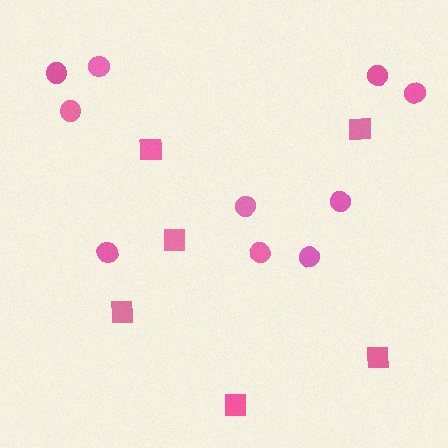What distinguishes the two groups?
There are 2 groups: one group of squares (6) and one group of circles (10).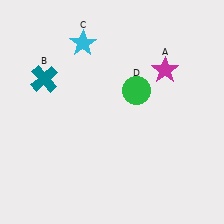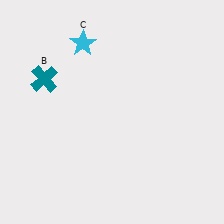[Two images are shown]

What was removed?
The magenta star (A), the green circle (D) were removed in Image 2.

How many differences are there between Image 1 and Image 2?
There are 2 differences between the two images.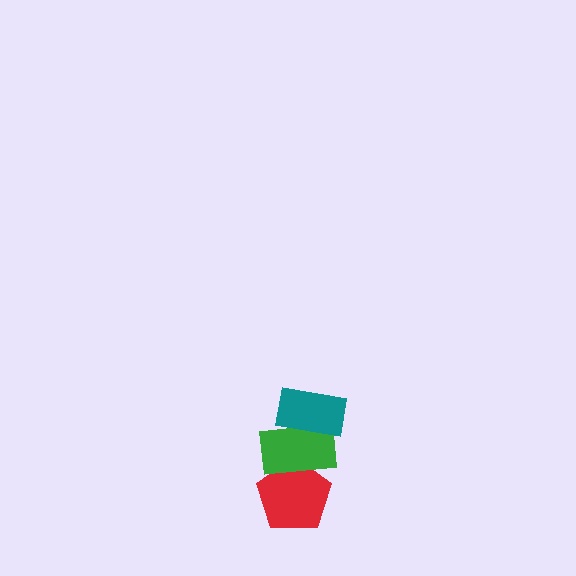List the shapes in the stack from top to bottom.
From top to bottom: the teal rectangle, the green rectangle, the red pentagon.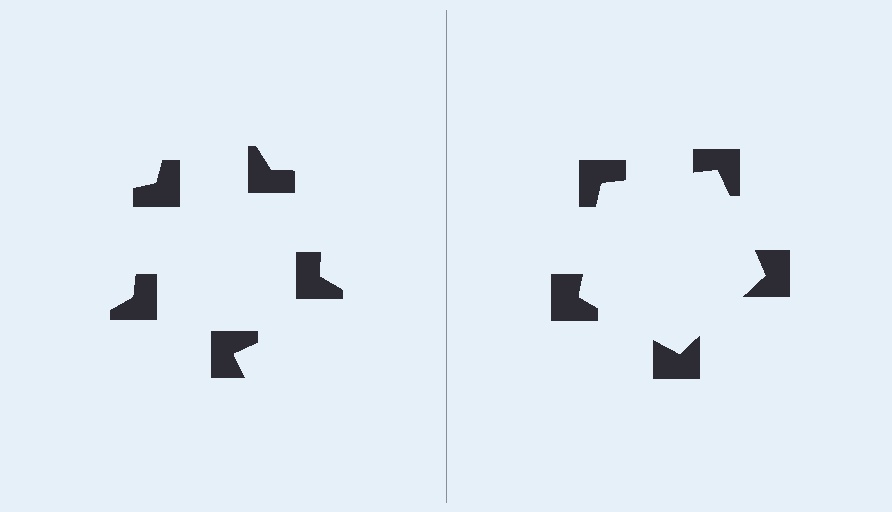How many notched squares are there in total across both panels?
10 — 5 on each side.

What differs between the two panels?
The notched squares are positioned identically on both sides; only the wedge orientations differ. On the right they align to a pentagon; on the left they are misaligned.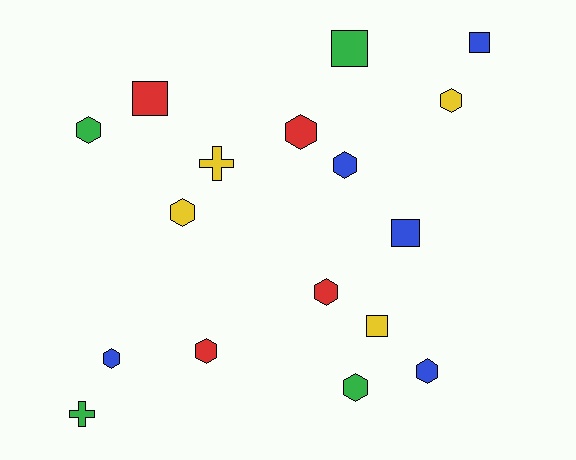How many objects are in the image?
There are 17 objects.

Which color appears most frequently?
Blue, with 5 objects.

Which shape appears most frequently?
Hexagon, with 10 objects.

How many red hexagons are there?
There are 3 red hexagons.